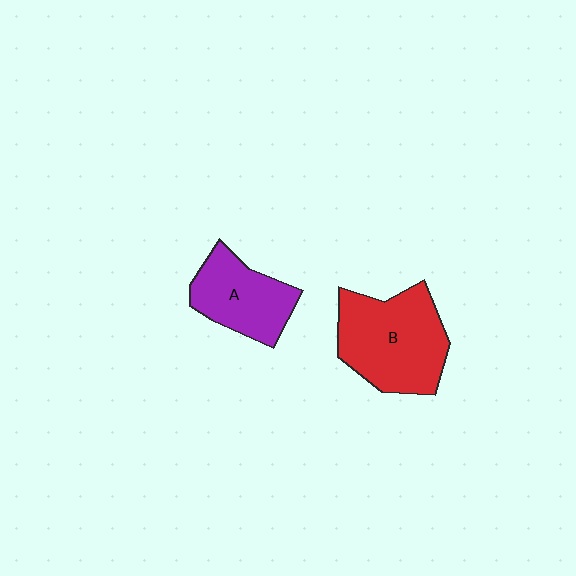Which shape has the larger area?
Shape B (red).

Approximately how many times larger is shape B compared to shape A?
Approximately 1.5 times.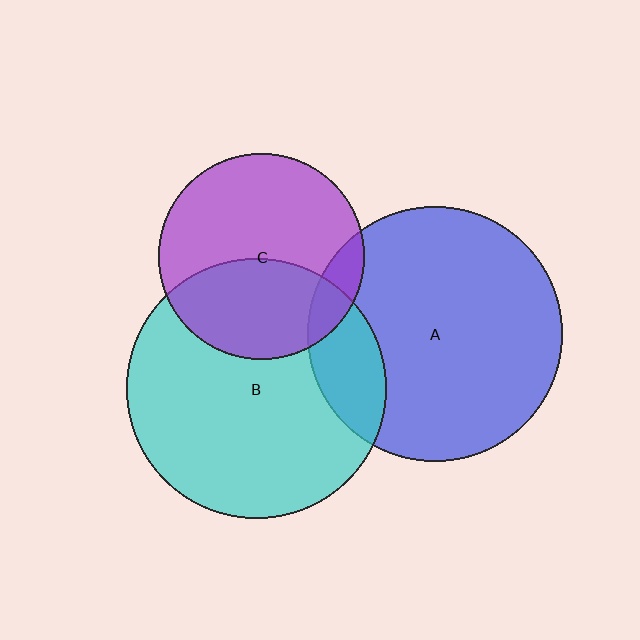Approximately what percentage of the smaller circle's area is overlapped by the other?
Approximately 40%.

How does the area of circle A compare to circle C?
Approximately 1.5 times.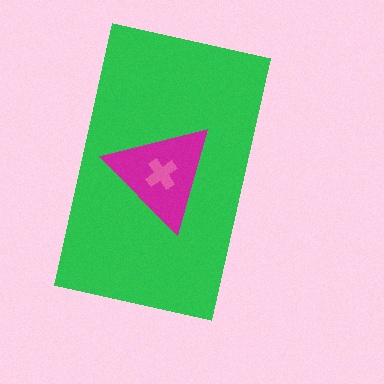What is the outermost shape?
The green rectangle.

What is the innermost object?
The pink cross.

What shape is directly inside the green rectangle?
The magenta triangle.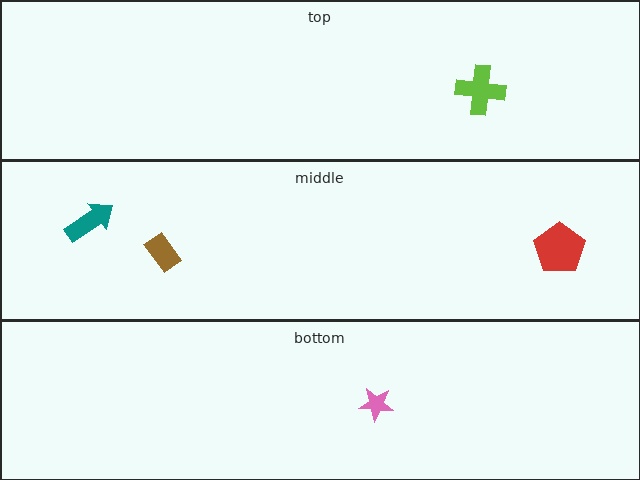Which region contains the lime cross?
The top region.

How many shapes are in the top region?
1.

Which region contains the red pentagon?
The middle region.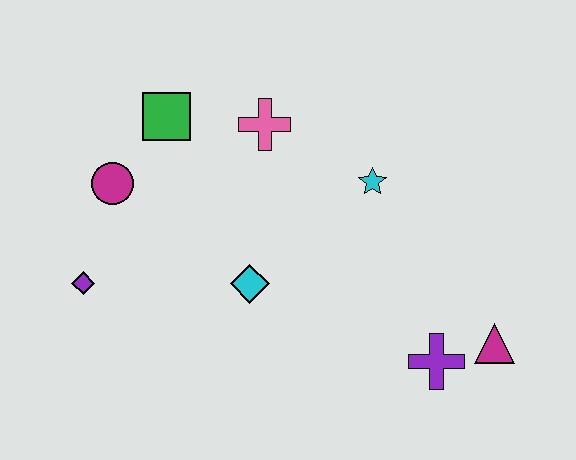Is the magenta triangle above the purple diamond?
No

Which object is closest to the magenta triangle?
The purple cross is closest to the magenta triangle.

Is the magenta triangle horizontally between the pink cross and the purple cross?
No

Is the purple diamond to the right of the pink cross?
No